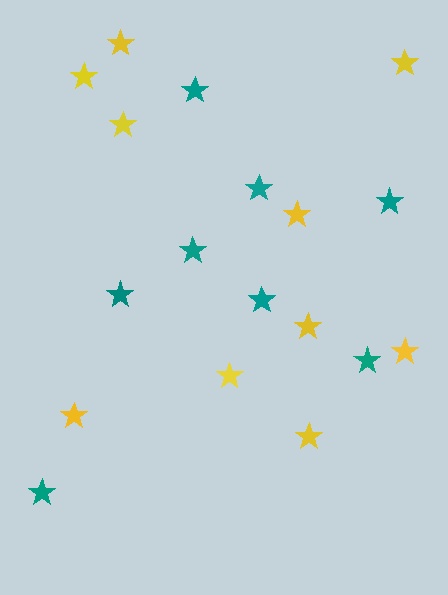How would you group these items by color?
There are 2 groups: one group of yellow stars (10) and one group of teal stars (8).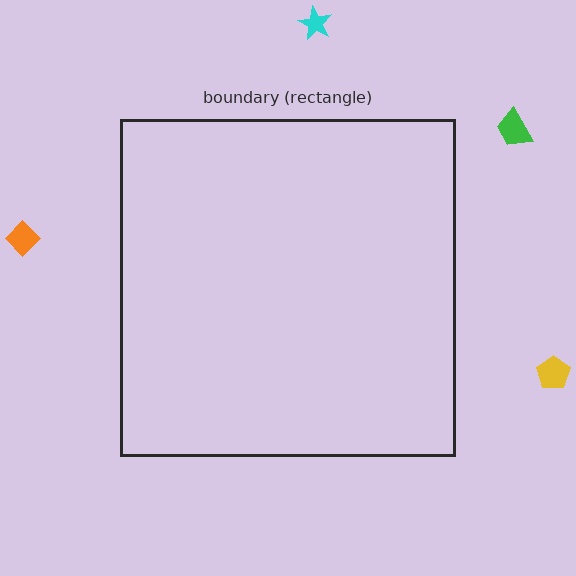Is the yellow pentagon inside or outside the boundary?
Outside.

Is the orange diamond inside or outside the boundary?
Outside.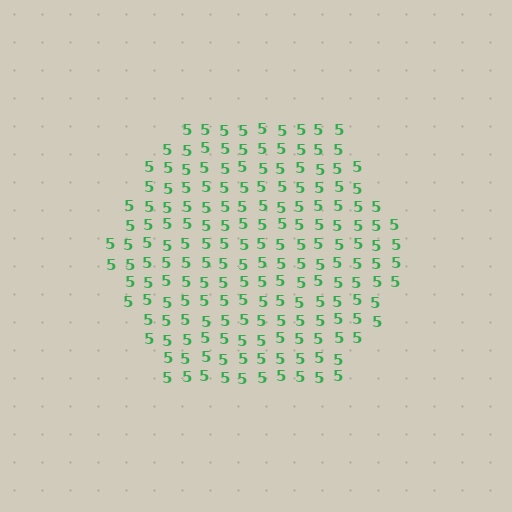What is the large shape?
The large shape is a hexagon.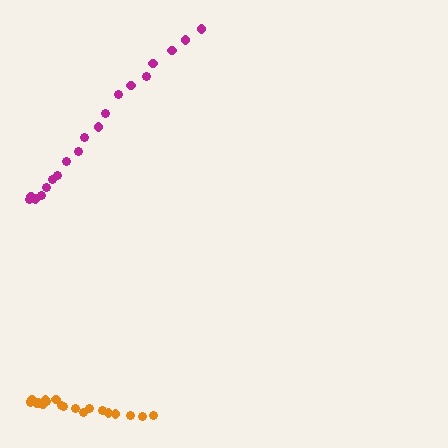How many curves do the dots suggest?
There are 2 distinct paths.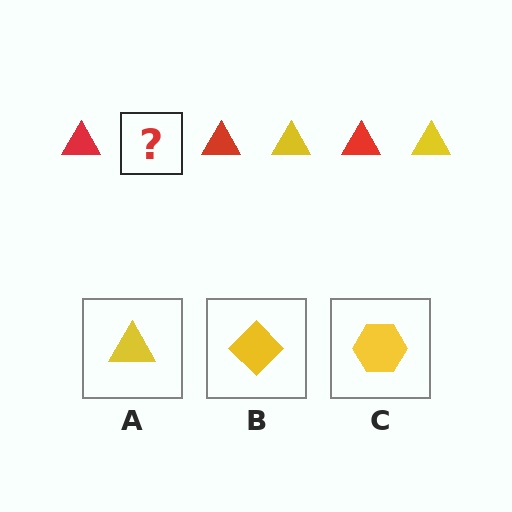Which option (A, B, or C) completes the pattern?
A.